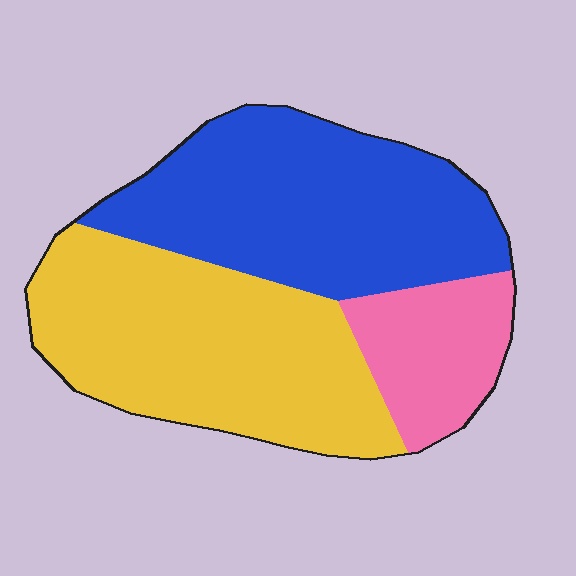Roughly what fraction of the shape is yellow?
Yellow covers about 45% of the shape.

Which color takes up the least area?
Pink, at roughly 15%.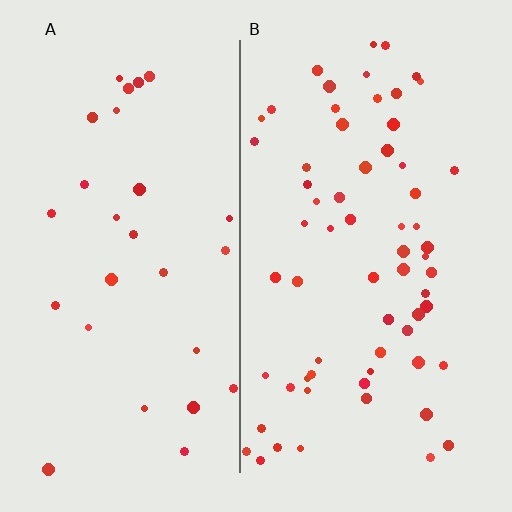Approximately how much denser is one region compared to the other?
Approximately 2.3× — region B over region A.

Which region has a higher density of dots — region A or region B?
B (the right).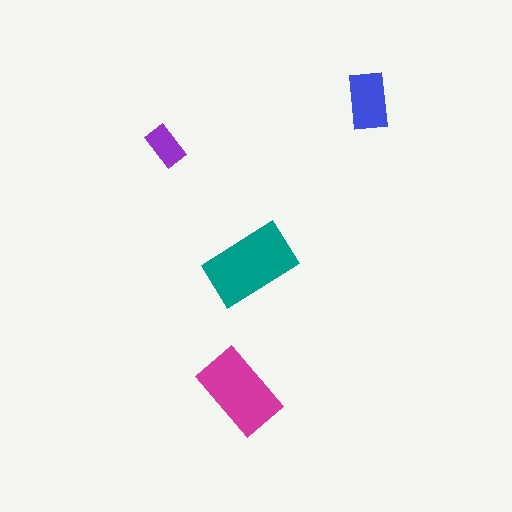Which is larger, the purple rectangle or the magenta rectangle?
The magenta one.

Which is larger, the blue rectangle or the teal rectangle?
The teal one.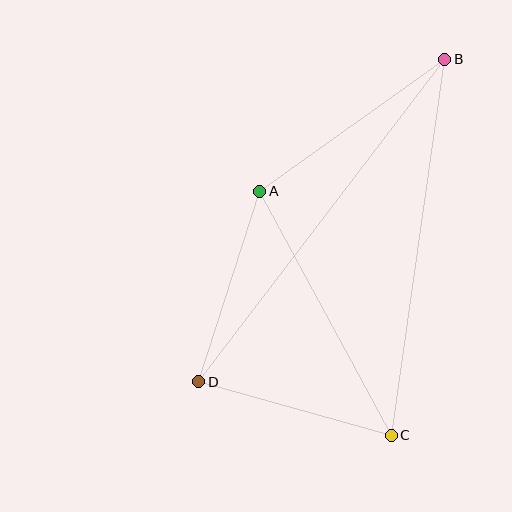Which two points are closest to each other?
Points C and D are closest to each other.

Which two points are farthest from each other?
Points B and D are farthest from each other.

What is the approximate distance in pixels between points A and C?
The distance between A and C is approximately 277 pixels.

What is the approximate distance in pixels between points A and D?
The distance between A and D is approximately 200 pixels.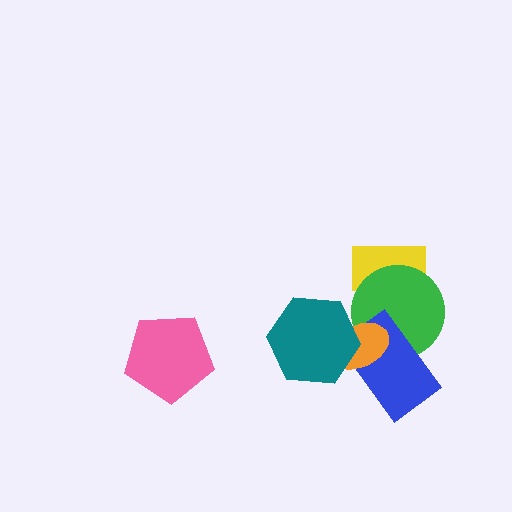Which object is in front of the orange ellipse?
The teal hexagon is in front of the orange ellipse.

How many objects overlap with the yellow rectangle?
1 object overlaps with the yellow rectangle.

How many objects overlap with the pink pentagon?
0 objects overlap with the pink pentagon.